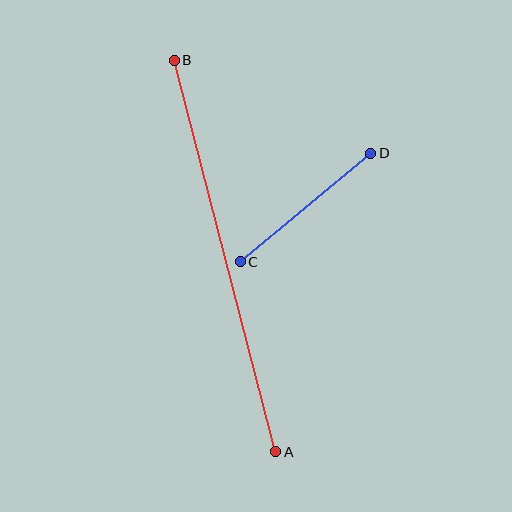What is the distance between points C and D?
The distance is approximately 170 pixels.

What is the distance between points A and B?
The distance is approximately 404 pixels.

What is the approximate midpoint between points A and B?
The midpoint is at approximately (225, 256) pixels.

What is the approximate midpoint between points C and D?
The midpoint is at approximately (306, 207) pixels.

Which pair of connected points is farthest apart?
Points A and B are farthest apart.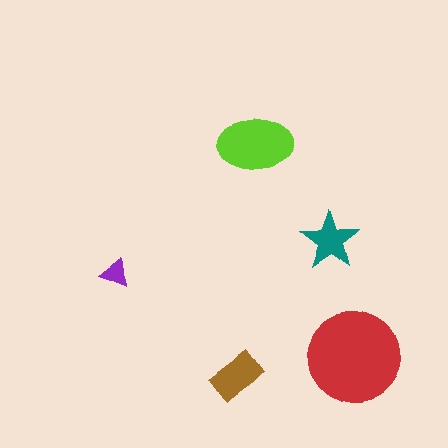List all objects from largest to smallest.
The red circle, the lime ellipse, the brown rectangle, the teal star, the purple triangle.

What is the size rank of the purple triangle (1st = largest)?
5th.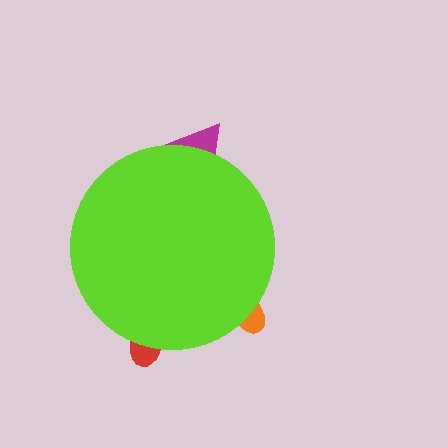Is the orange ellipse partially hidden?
Yes, the orange ellipse is partially hidden behind the lime circle.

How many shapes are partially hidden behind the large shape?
3 shapes are partially hidden.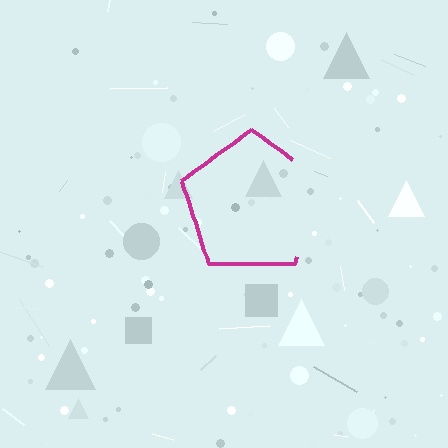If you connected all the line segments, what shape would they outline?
They would outline a pentagon.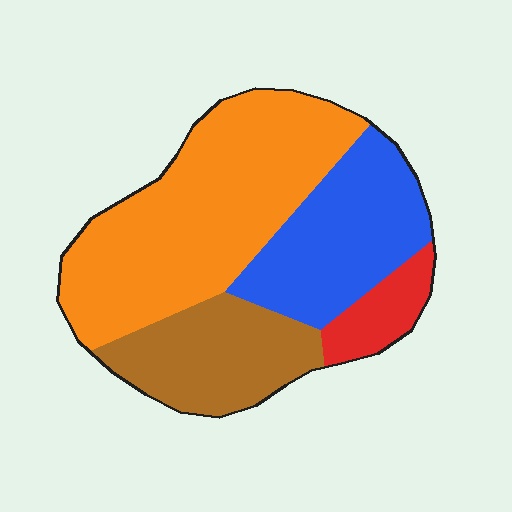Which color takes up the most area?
Orange, at roughly 45%.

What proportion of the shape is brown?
Brown covers about 20% of the shape.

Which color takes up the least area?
Red, at roughly 10%.